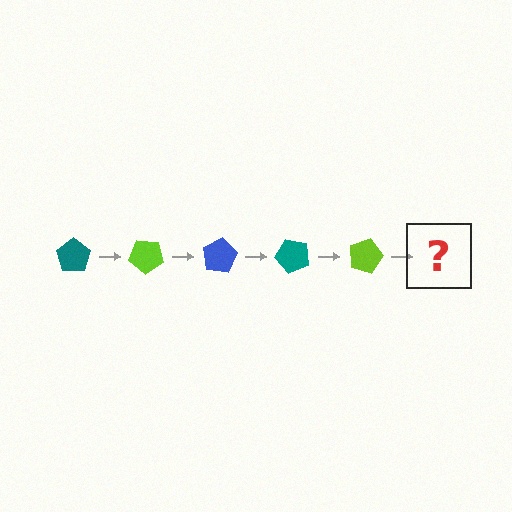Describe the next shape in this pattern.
It should be a blue pentagon, rotated 200 degrees from the start.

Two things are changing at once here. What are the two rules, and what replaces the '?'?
The two rules are that it rotates 40 degrees each step and the color cycles through teal, lime, and blue. The '?' should be a blue pentagon, rotated 200 degrees from the start.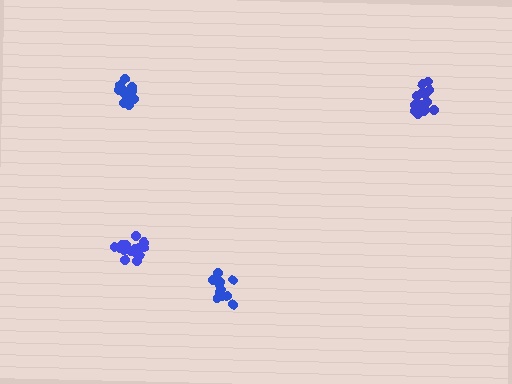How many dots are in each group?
Group 1: 12 dots, Group 2: 17 dots, Group 3: 13 dots, Group 4: 14 dots (56 total).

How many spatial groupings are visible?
There are 4 spatial groupings.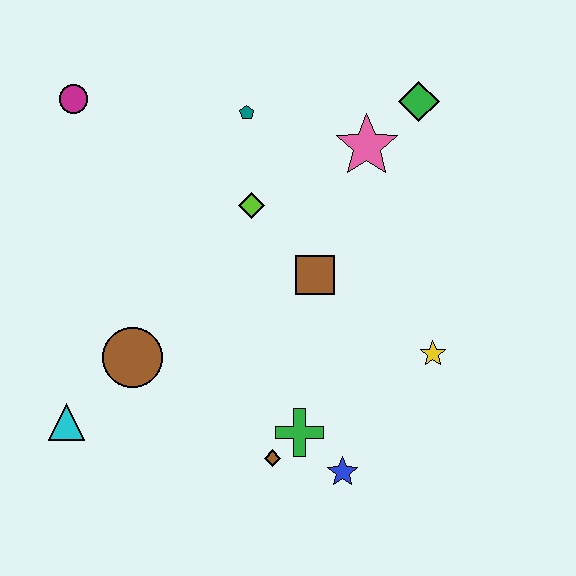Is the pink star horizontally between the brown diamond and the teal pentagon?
No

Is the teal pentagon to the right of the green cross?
No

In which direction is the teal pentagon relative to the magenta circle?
The teal pentagon is to the right of the magenta circle.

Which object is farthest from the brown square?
The magenta circle is farthest from the brown square.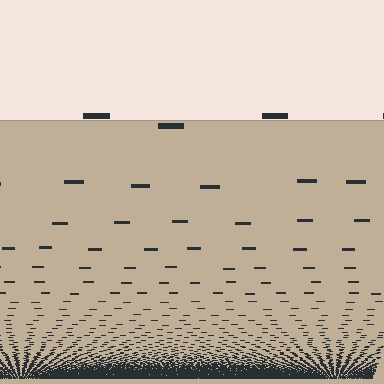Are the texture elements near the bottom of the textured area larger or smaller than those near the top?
Smaller. The gradient is inverted — elements near the bottom are smaller and denser.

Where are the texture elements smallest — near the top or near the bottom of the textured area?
Near the bottom.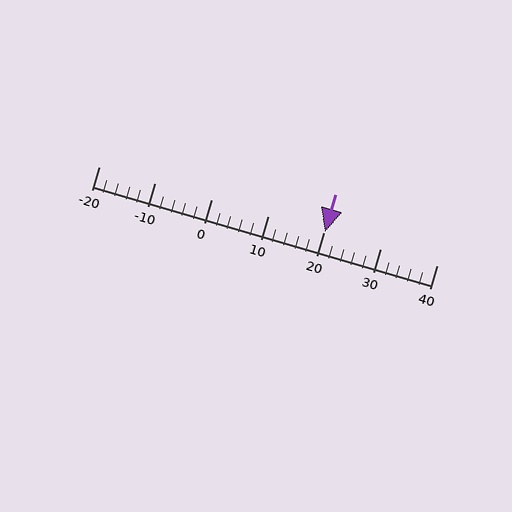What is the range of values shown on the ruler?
The ruler shows values from -20 to 40.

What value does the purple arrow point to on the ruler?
The purple arrow points to approximately 20.